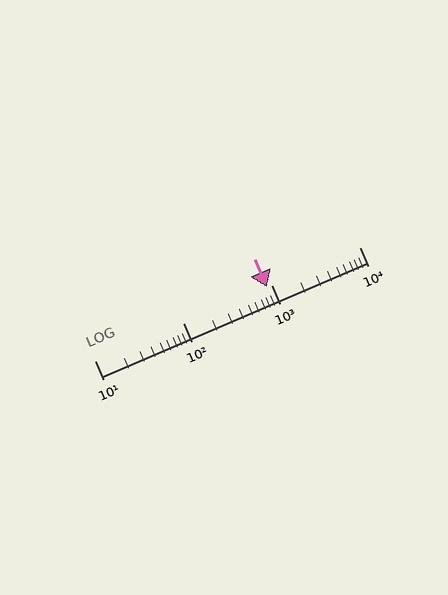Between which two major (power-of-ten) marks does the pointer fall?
The pointer is between 100 and 1000.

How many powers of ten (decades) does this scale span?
The scale spans 3 decades, from 10 to 10000.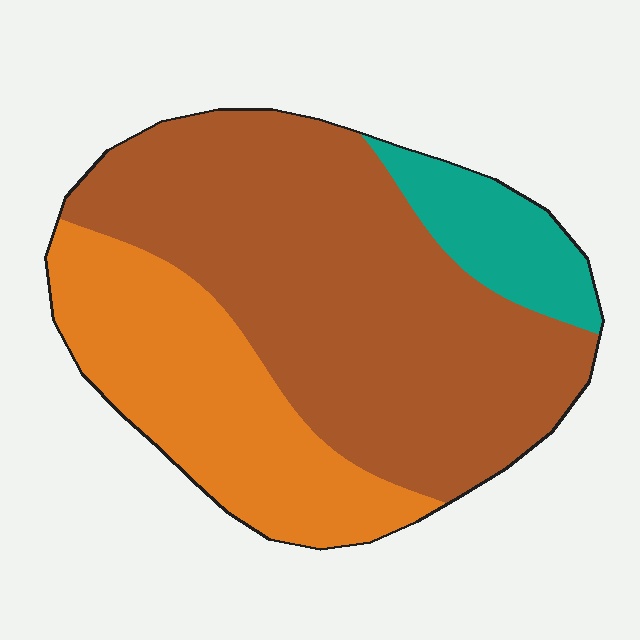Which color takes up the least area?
Teal, at roughly 10%.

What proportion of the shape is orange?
Orange takes up about one third (1/3) of the shape.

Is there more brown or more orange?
Brown.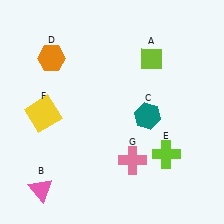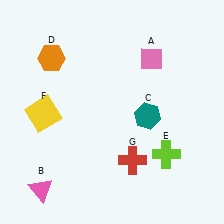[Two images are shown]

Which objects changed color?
A changed from lime to pink. G changed from pink to red.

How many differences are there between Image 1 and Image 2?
There are 2 differences between the two images.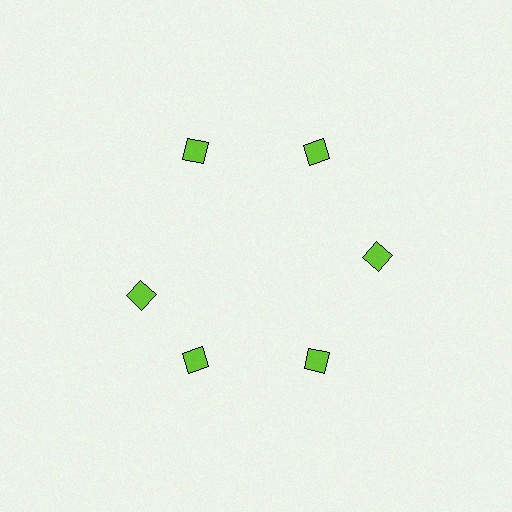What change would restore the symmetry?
The symmetry would be restored by rotating it back into even spacing with its neighbors so that all 6 diamonds sit at equal angles and equal distance from the center.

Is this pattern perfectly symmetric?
No. The 6 lime diamonds are arranged in a ring, but one element near the 9 o'clock position is rotated out of alignment along the ring, breaking the 6-fold rotational symmetry.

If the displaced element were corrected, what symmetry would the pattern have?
It would have 6-fold rotational symmetry — the pattern would map onto itself every 60 degrees.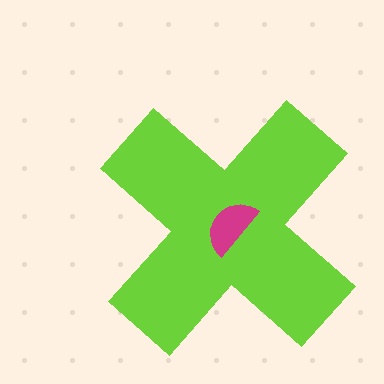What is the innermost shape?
The magenta semicircle.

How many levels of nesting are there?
2.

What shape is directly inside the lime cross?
The magenta semicircle.